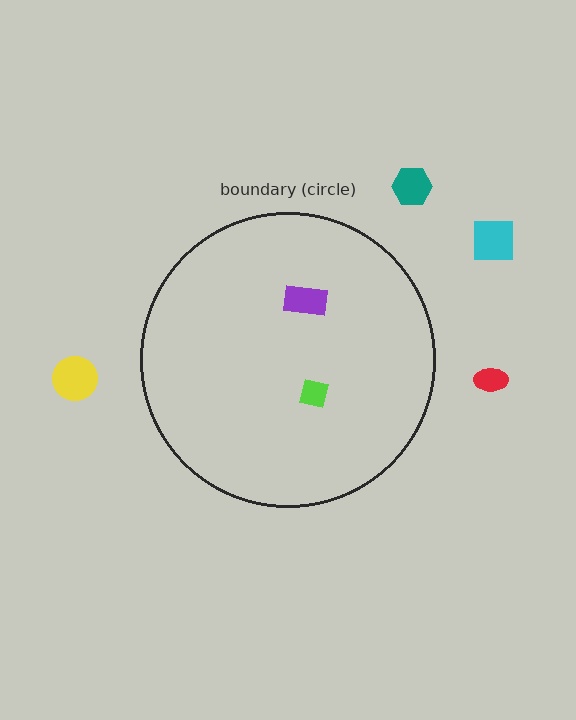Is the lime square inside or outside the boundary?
Inside.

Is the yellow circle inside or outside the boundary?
Outside.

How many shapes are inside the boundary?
2 inside, 4 outside.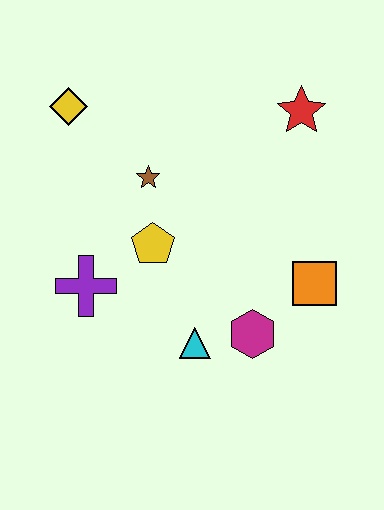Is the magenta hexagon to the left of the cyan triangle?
No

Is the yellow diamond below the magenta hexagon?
No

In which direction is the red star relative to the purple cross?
The red star is to the right of the purple cross.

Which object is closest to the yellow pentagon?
The brown star is closest to the yellow pentagon.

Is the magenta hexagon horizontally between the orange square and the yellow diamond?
Yes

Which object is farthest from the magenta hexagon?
The yellow diamond is farthest from the magenta hexagon.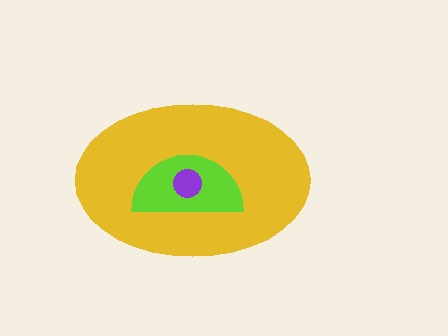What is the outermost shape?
The yellow ellipse.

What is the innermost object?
The purple circle.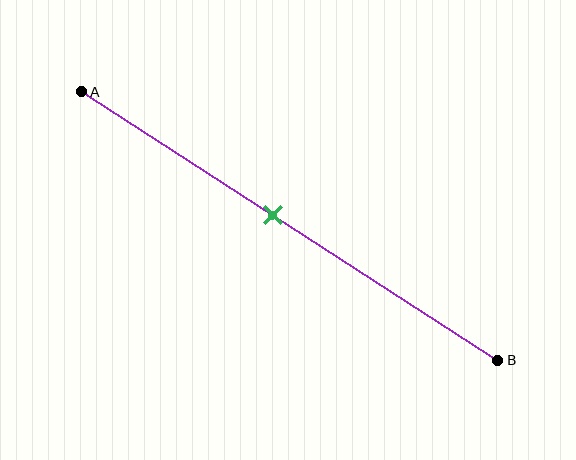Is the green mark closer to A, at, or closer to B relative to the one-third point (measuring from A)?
The green mark is closer to point B than the one-third point of segment AB.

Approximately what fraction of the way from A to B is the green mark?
The green mark is approximately 45% of the way from A to B.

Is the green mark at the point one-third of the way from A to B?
No, the mark is at about 45% from A, not at the 33% one-third point.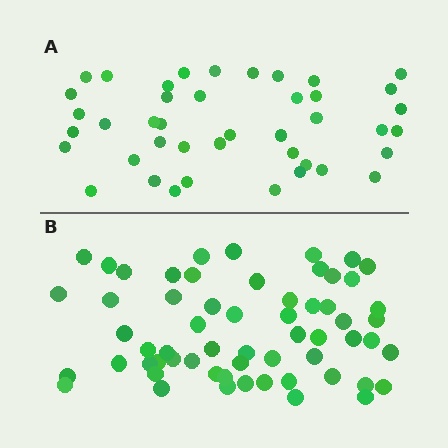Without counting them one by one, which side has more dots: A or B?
Region B (the bottom region) has more dots.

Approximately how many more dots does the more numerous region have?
Region B has approximately 20 more dots than region A.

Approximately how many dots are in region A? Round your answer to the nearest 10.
About 40 dots. (The exact count is 42, which rounds to 40.)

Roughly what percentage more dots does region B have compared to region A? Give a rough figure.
About 45% more.